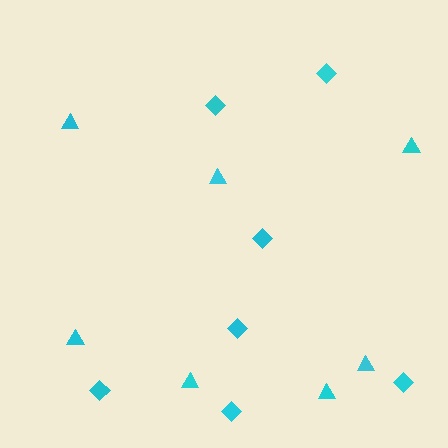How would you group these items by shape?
There are 2 groups: one group of diamonds (7) and one group of triangles (7).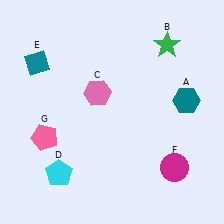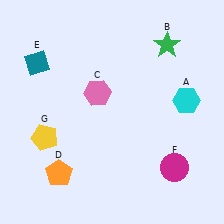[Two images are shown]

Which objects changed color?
A changed from teal to cyan. D changed from cyan to orange. G changed from pink to yellow.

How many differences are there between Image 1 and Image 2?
There are 3 differences between the two images.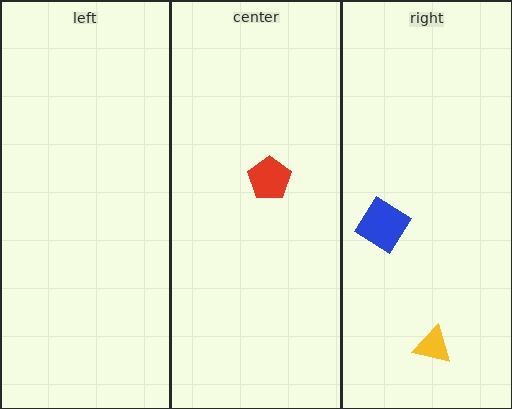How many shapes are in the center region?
1.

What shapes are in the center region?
The red pentagon.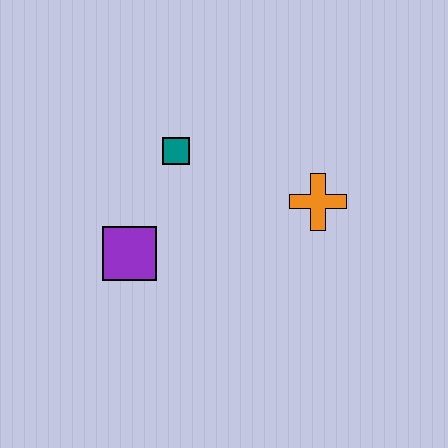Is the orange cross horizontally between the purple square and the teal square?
No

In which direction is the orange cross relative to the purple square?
The orange cross is to the right of the purple square.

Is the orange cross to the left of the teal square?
No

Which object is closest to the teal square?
The purple square is closest to the teal square.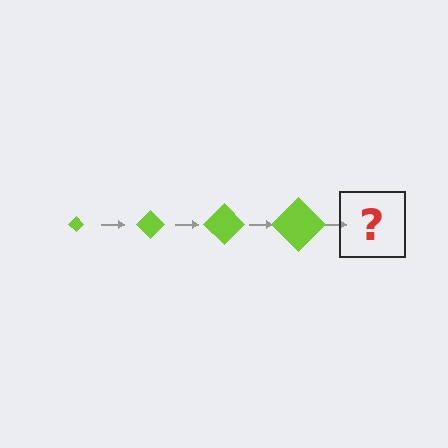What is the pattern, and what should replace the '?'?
The pattern is that the diamond gets progressively larger each step. The '?' should be a lime diamond, larger than the previous one.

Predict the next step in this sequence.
The next step is a lime diamond, larger than the previous one.